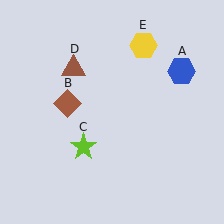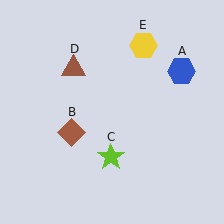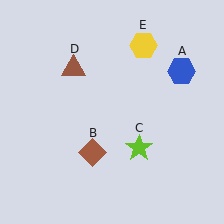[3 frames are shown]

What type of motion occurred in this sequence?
The brown diamond (object B), lime star (object C) rotated counterclockwise around the center of the scene.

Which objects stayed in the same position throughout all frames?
Blue hexagon (object A) and brown triangle (object D) and yellow hexagon (object E) remained stationary.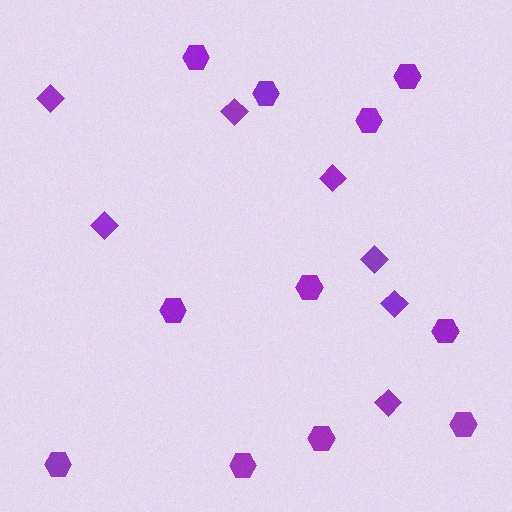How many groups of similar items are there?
There are 2 groups: one group of diamonds (7) and one group of hexagons (11).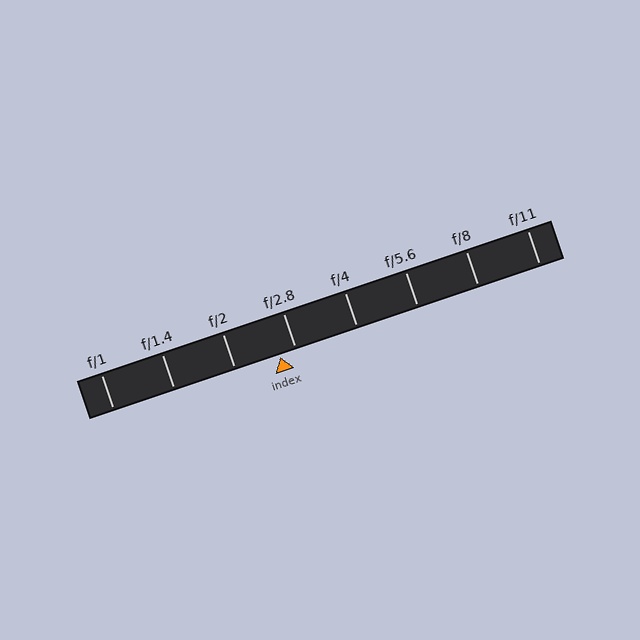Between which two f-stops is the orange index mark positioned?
The index mark is between f/2 and f/2.8.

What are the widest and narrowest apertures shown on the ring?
The widest aperture shown is f/1 and the narrowest is f/11.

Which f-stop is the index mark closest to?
The index mark is closest to f/2.8.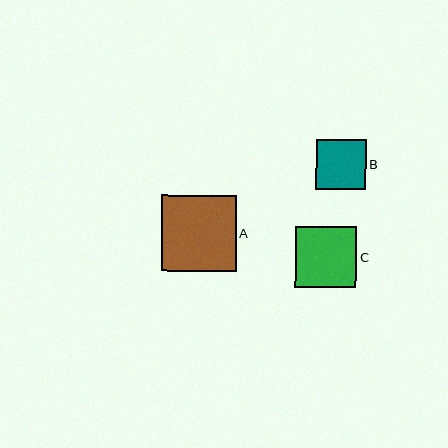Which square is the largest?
Square A is the largest with a size of approximately 75 pixels.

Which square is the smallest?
Square B is the smallest with a size of approximately 49 pixels.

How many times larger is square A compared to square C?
Square A is approximately 1.2 times the size of square C.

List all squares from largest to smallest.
From largest to smallest: A, C, B.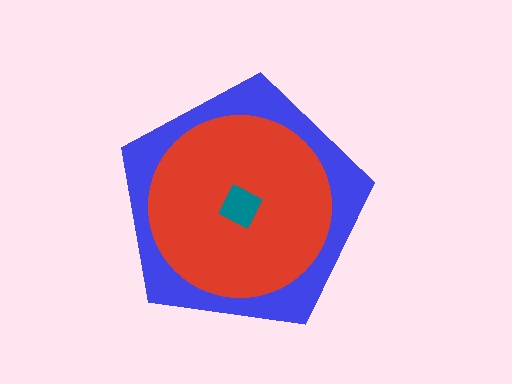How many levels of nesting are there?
3.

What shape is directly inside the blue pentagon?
The red circle.